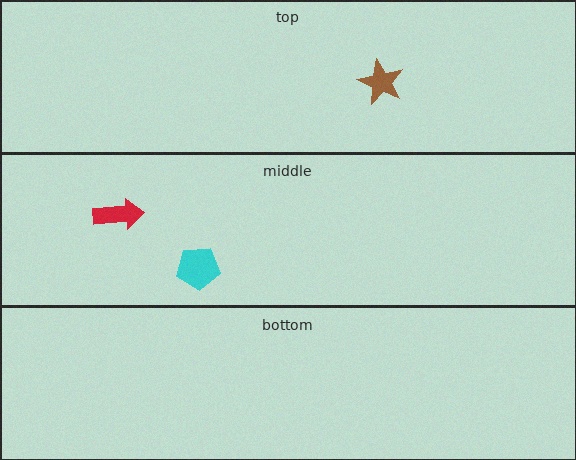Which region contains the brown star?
The top region.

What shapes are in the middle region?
The red arrow, the cyan pentagon.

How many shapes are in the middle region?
2.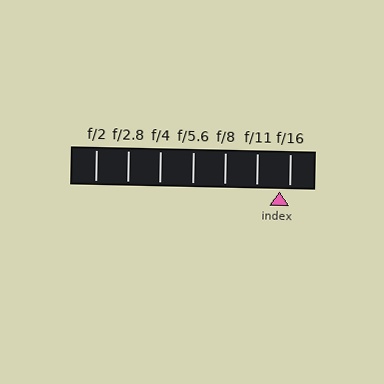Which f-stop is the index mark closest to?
The index mark is closest to f/16.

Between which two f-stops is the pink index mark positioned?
The index mark is between f/11 and f/16.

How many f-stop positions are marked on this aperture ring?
There are 7 f-stop positions marked.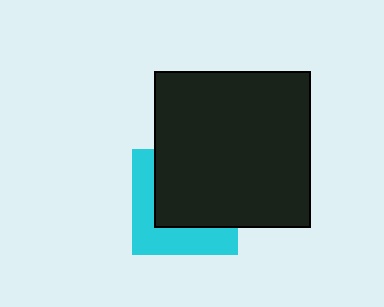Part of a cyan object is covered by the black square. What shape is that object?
It is a square.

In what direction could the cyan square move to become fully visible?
The cyan square could move toward the lower-left. That would shift it out from behind the black square entirely.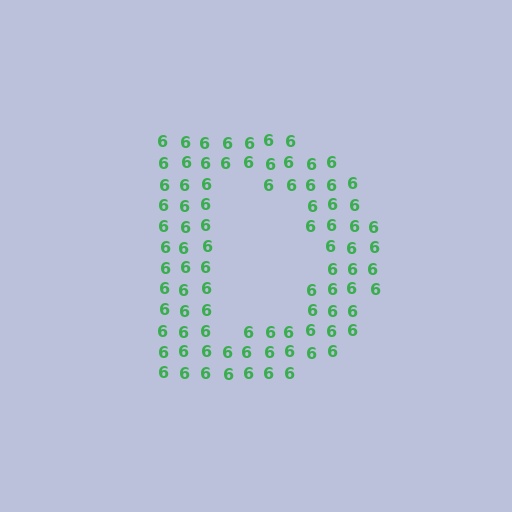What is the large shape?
The large shape is the letter D.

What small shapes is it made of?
It is made of small digit 6's.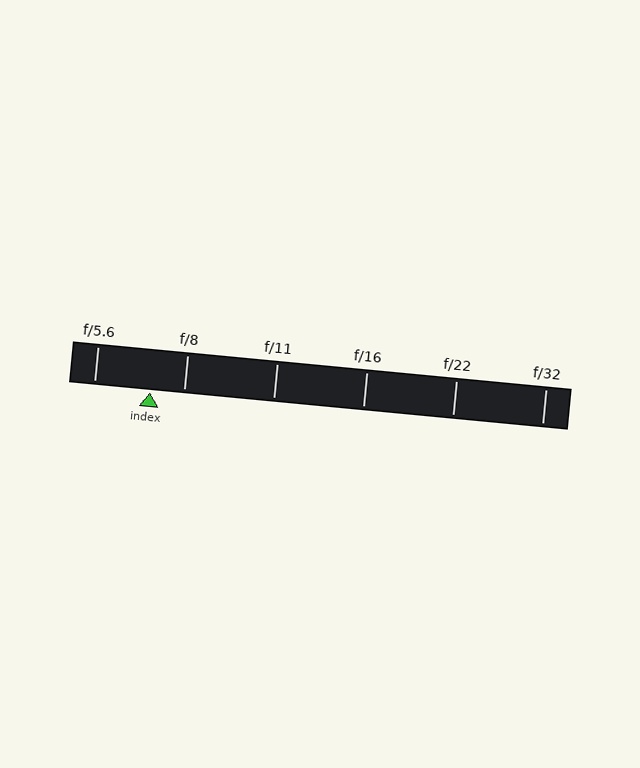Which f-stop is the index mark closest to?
The index mark is closest to f/8.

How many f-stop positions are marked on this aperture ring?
There are 6 f-stop positions marked.